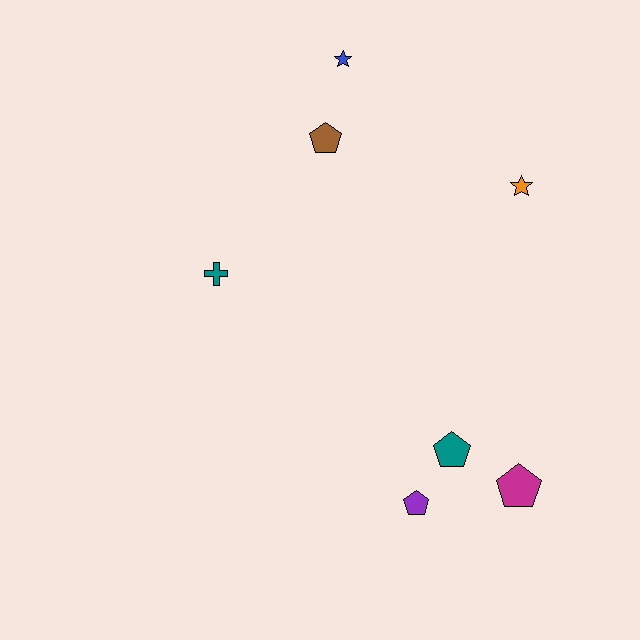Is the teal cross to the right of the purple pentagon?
No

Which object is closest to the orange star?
The brown pentagon is closest to the orange star.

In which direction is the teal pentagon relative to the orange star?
The teal pentagon is below the orange star.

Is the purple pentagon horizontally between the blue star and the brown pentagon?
No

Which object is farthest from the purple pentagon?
The blue star is farthest from the purple pentagon.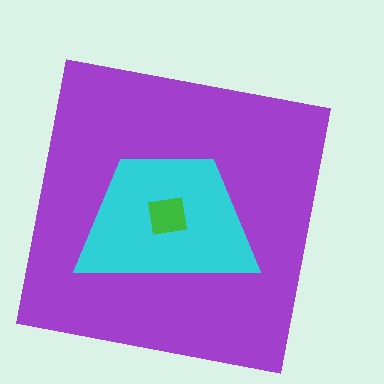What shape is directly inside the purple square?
The cyan trapezoid.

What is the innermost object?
The green square.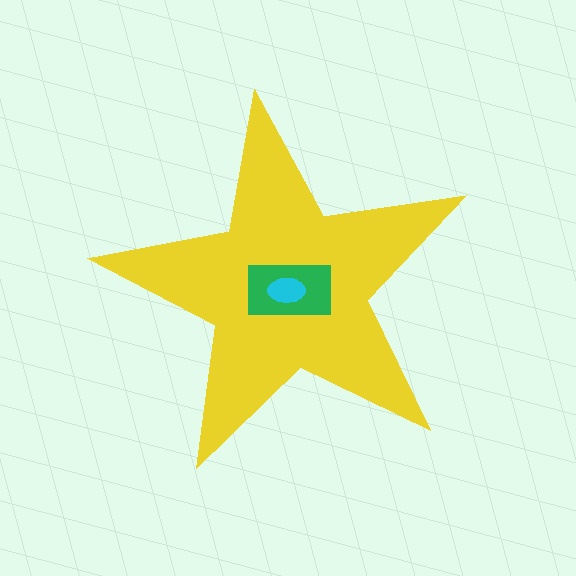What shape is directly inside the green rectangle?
The cyan ellipse.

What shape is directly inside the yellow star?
The green rectangle.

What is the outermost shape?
The yellow star.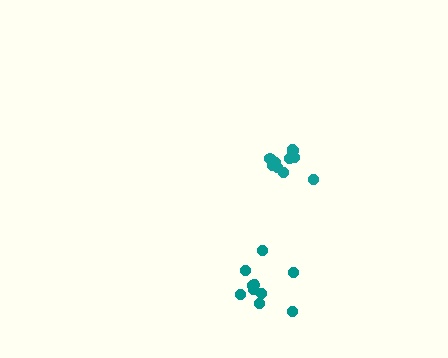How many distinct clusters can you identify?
There are 2 distinct clusters.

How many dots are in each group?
Group 1: 10 dots, Group 2: 11 dots (21 total).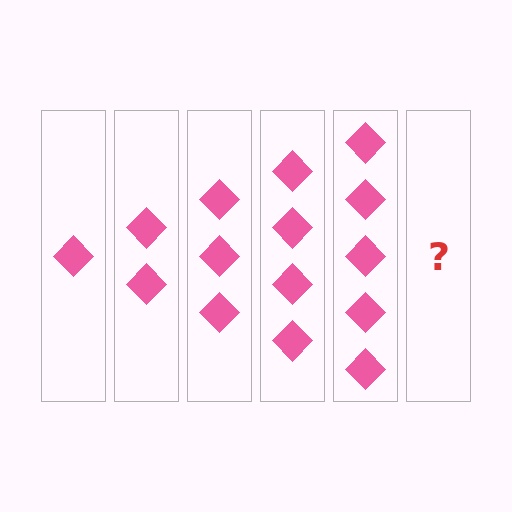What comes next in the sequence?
The next element should be 6 diamonds.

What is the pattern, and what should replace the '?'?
The pattern is that each step adds one more diamond. The '?' should be 6 diamonds.